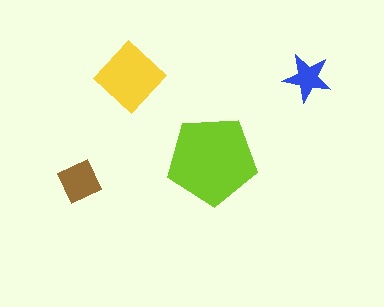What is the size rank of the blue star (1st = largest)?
4th.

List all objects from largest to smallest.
The lime pentagon, the yellow diamond, the brown square, the blue star.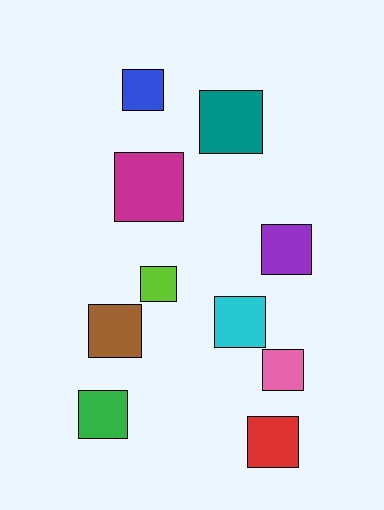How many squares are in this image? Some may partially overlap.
There are 10 squares.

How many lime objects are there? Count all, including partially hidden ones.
There is 1 lime object.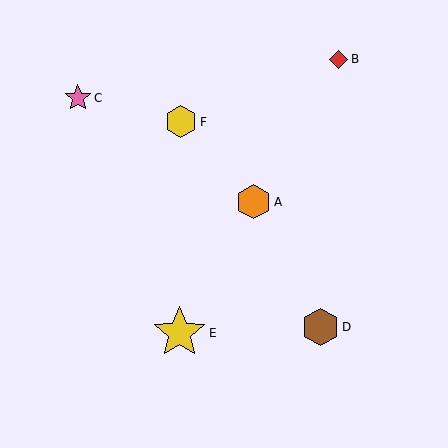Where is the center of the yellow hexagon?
The center of the yellow hexagon is at (181, 122).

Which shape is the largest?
The yellow star (labeled E) is the largest.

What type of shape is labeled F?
Shape F is a yellow hexagon.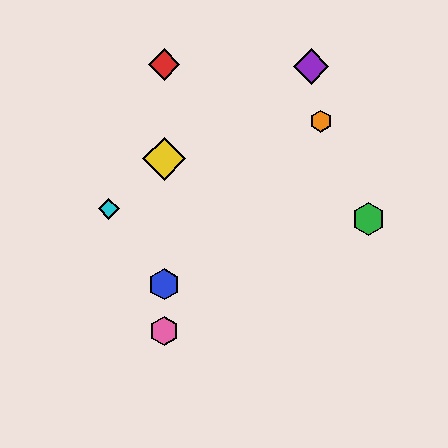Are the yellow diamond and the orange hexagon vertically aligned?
No, the yellow diamond is at x≈164 and the orange hexagon is at x≈321.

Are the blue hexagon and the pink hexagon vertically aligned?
Yes, both are at x≈164.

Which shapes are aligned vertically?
The red diamond, the blue hexagon, the yellow diamond, the pink hexagon are aligned vertically.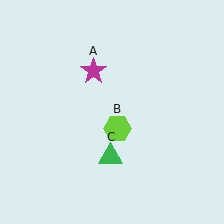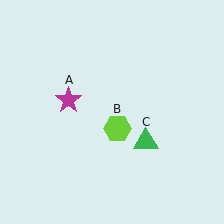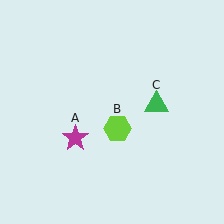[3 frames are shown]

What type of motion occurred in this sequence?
The magenta star (object A), green triangle (object C) rotated counterclockwise around the center of the scene.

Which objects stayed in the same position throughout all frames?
Lime hexagon (object B) remained stationary.